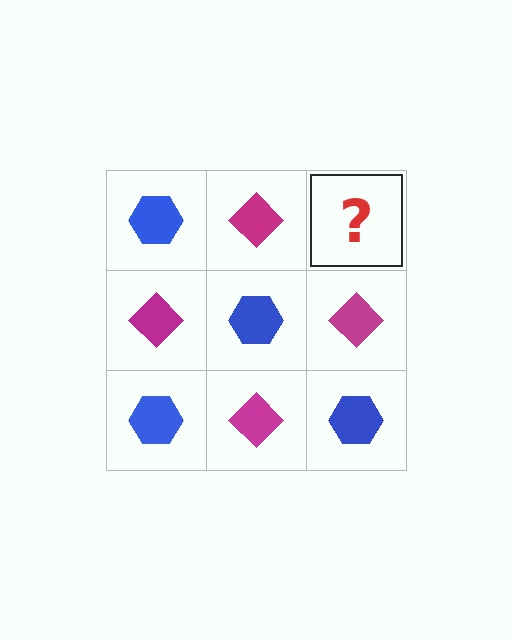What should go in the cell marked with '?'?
The missing cell should contain a blue hexagon.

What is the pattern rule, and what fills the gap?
The rule is that it alternates blue hexagon and magenta diamond in a checkerboard pattern. The gap should be filled with a blue hexagon.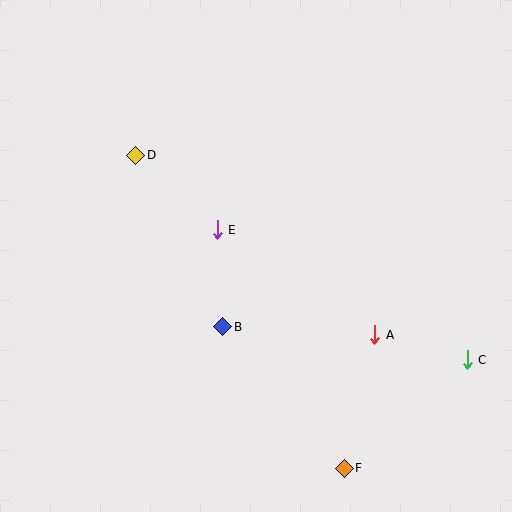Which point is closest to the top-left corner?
Point D is closest to the top-left corner.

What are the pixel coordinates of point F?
Point F is at (344, 468).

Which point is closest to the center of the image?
Point E at (217, 230) is closest to the center.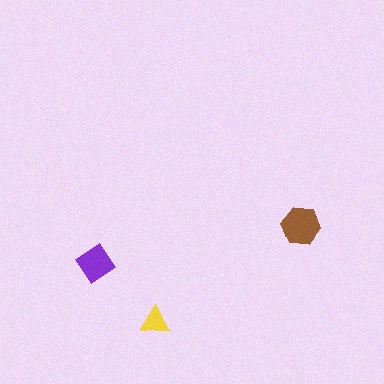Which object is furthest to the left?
The purple diamond is leftmost.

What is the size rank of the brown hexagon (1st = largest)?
1st.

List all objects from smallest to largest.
The yellow triangle, the purple diamond, the brown hexagon.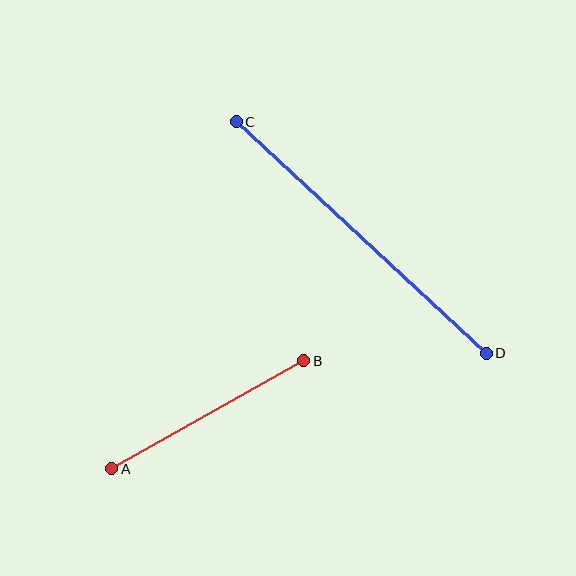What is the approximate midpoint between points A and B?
The midpoint is at approximately (208, 415) pixels.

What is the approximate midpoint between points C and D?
The midpoint is at approximately (361, 237) pixels.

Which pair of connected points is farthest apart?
Points C and D are farthest apart.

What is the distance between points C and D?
The distance is approximately 341 pixels.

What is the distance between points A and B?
The distance is approximately 220 pixels.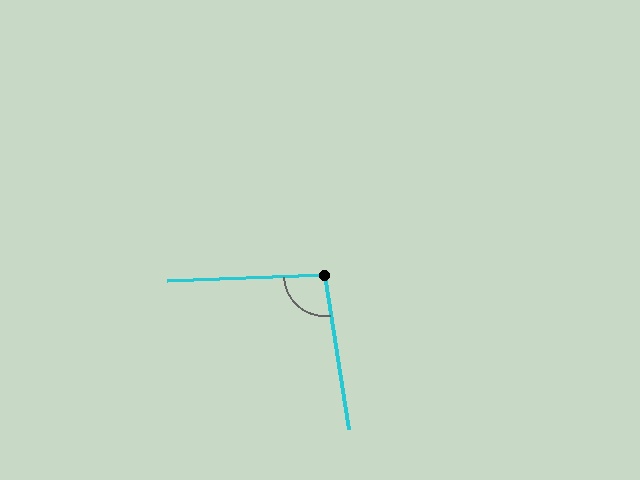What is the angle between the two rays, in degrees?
Approximately 97 degrees.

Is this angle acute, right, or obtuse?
It is obtuse.